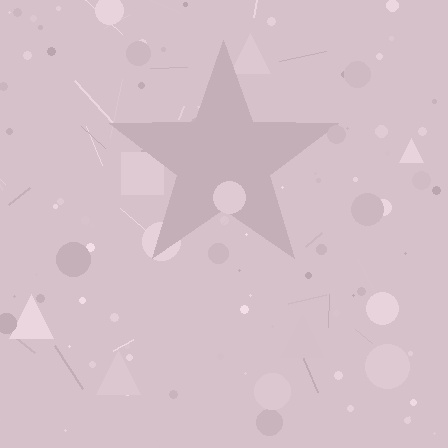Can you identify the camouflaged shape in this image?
The camouflaged shape is a star.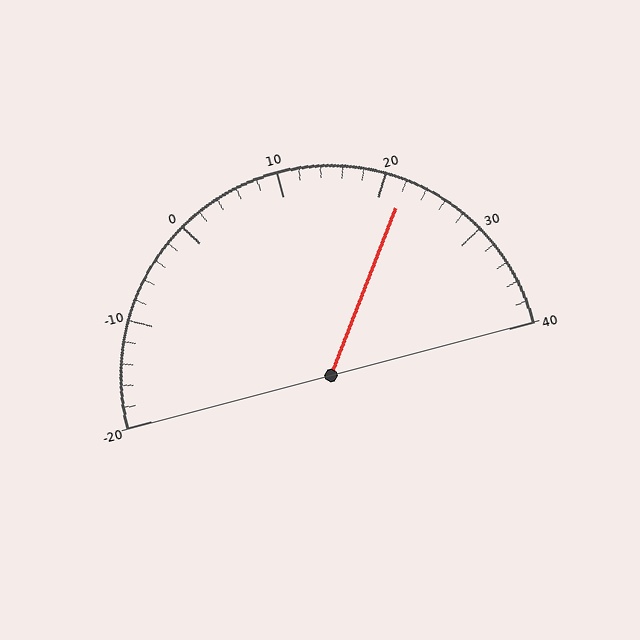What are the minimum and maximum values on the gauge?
The gauge ranges from -20 to 40.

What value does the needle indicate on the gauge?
The needle indicates approximately 22.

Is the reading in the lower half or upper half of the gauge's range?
The reading is in the upper half of the range (-20 to 40).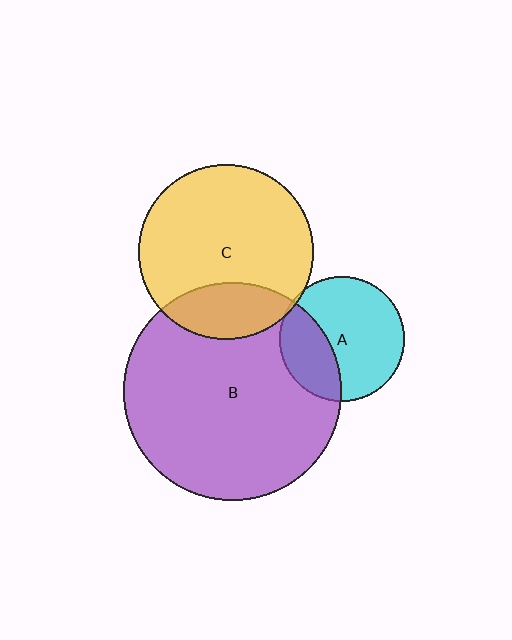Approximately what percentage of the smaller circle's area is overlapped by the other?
Approximately 5%.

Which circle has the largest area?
Circle B (purple).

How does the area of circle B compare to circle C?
Approximately 1.5 times.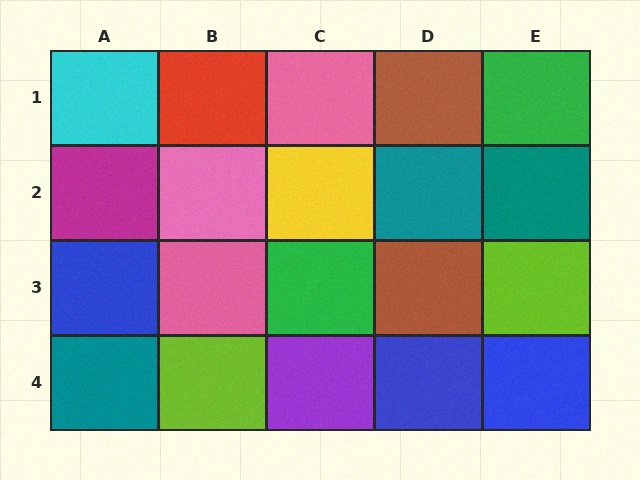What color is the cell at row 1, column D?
Brown.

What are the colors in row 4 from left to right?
Teal, lime, purple, blue, blue.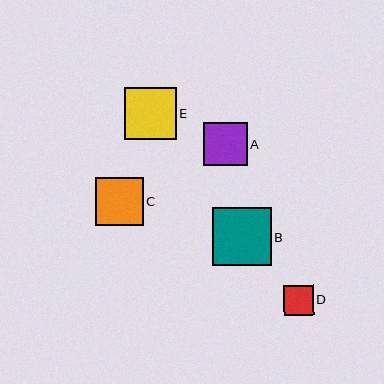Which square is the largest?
Square B is the largest with a size of approximately 59 pixels.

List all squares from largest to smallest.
From largest to smallest: B, E, C, A, D.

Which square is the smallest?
Square D is the smallest with a size of approximately 30 pixels.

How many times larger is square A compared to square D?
Square A is approximately 1.4 times the size of square D.